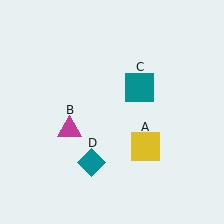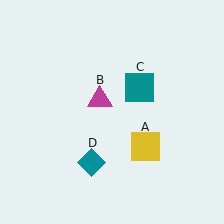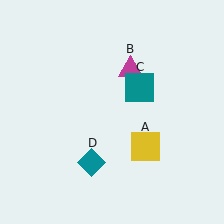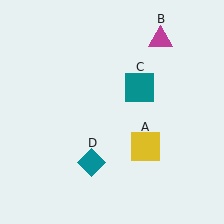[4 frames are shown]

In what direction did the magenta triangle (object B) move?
The magenta triangle (object B) moved up and to the right.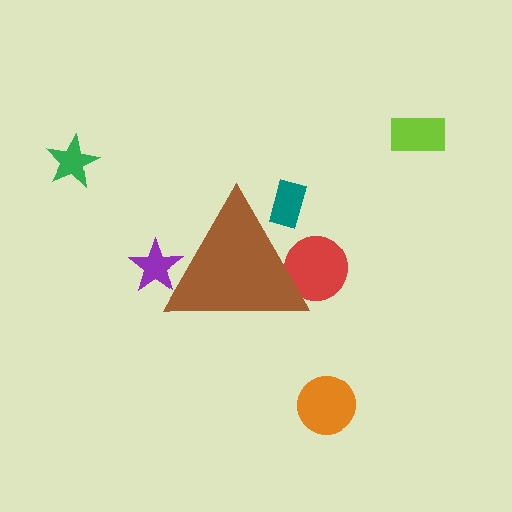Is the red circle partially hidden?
Yes, the red circle is partially hidden behind the brown triangle.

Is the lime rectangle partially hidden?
No, the lime rectangle is fully visible.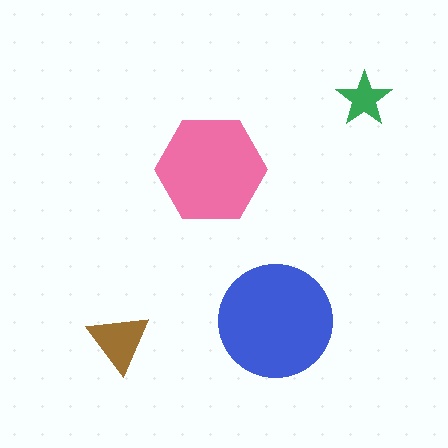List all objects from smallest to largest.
The green star, the brown triangle, the pink hexagon, the blue circle.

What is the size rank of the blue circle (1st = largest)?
1st.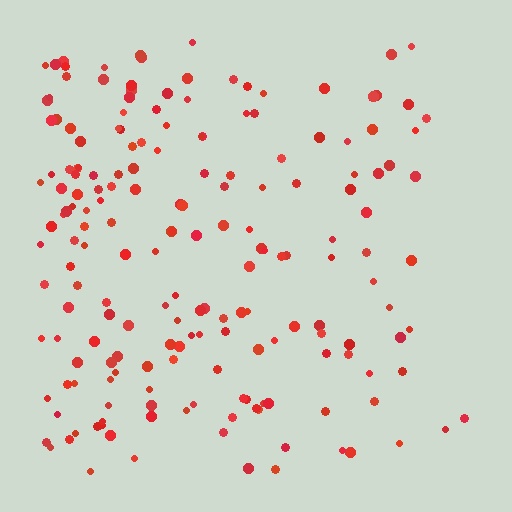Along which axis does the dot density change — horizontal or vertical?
Horizontal.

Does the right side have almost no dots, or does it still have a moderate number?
Still a moderate number, just noticeably fewer than the left.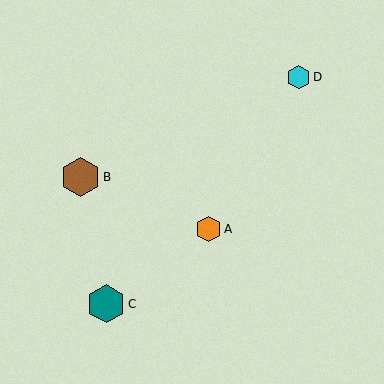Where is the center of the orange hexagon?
The center of the orange hexagon is at (208, 229).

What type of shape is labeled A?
Shape A is an orange hexagon.